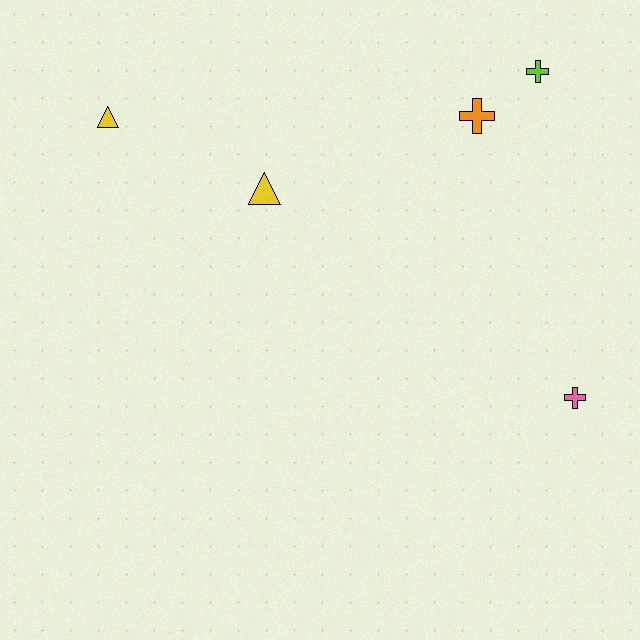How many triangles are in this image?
There are 2 triangles.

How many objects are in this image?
There are 5 objects.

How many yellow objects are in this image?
There are 2 yellow objects.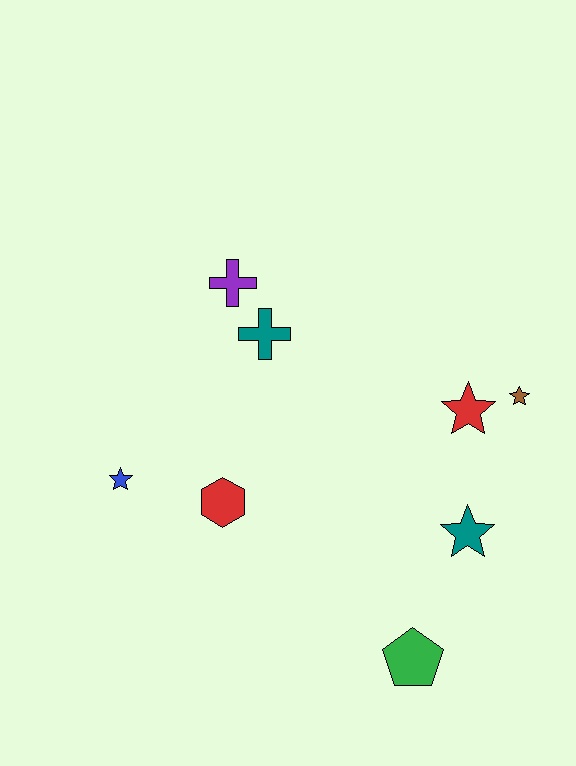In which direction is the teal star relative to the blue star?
The teal star is to the right of the blue star.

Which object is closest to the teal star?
The red star is closest to the teal star.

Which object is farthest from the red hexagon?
The brown star is farthest from the red hexagon.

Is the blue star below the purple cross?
Yes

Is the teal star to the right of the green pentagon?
Yes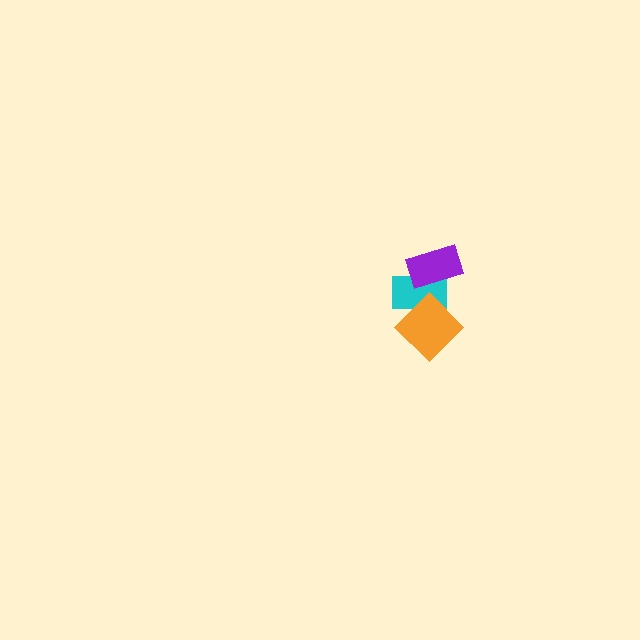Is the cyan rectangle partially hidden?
Yes, it is partially covered by another shape.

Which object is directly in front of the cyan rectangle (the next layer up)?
The purple rectangle is directly in front of the cyan rectangle.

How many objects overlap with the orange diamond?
1 object overlaps with the orange diamond.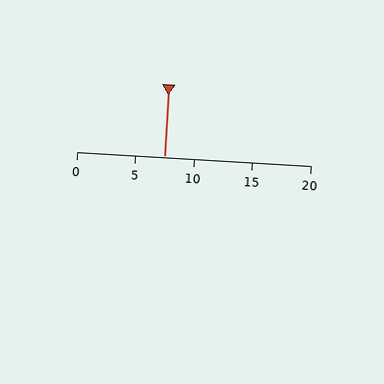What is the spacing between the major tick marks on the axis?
The major ticks are spaced 5 apart.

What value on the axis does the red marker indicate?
The marker indicates approximately 7.5.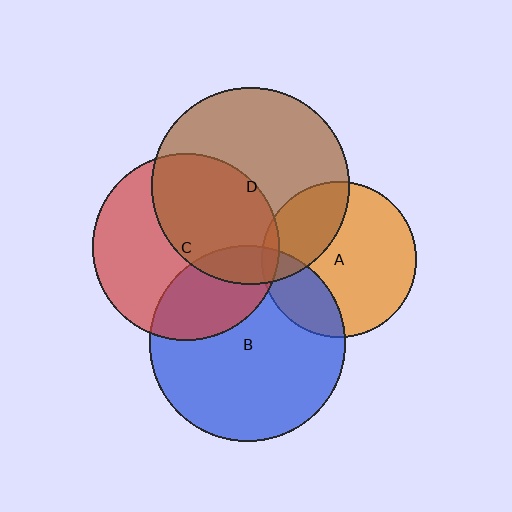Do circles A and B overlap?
Yes.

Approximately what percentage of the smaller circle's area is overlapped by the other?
Approximately 25%.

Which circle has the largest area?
Circle D (brown).